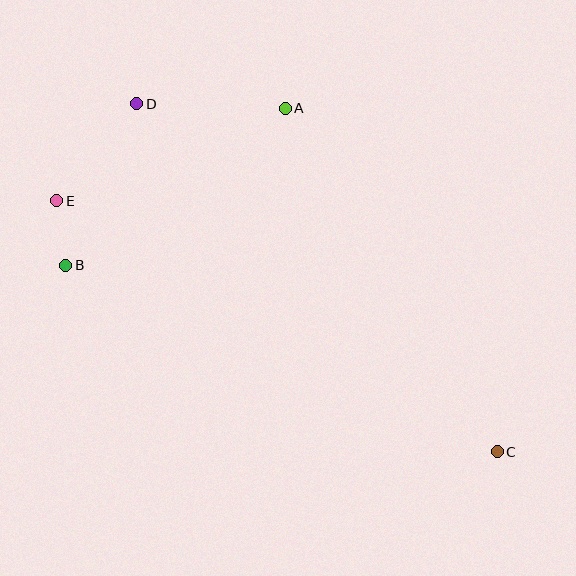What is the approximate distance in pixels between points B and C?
The distance between B and C is approximately 470 pixels.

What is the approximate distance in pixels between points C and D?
The distance between C and D is approximately 501 pixels.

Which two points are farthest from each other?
Points C and E are farthest from each other.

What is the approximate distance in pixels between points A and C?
The distance between A and C is approximately 404 pixels.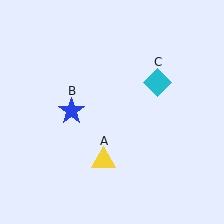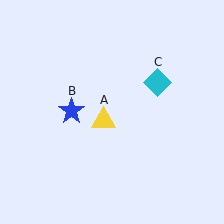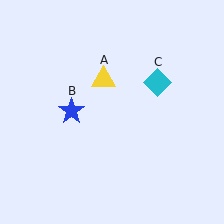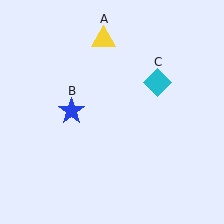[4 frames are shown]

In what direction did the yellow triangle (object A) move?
The yellow triangle (object A) moved up.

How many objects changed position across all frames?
1 object changed position: yellow triangle (object A).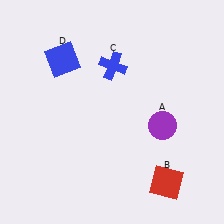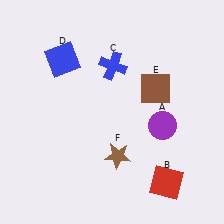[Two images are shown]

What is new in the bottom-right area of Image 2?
A brown star (F) was added in the bottom-right area of Image 2.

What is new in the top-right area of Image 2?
A brown square (E) was added in the top-right area of Image 2.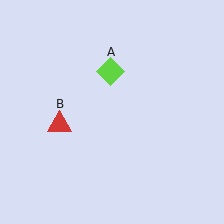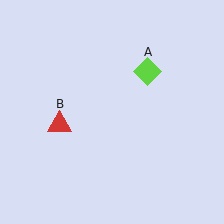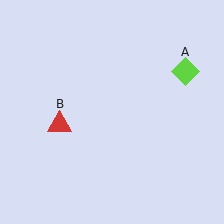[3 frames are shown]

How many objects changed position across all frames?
1 object changed position: lime diamond (object A).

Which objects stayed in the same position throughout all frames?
Red triangle (object B) remained stationary.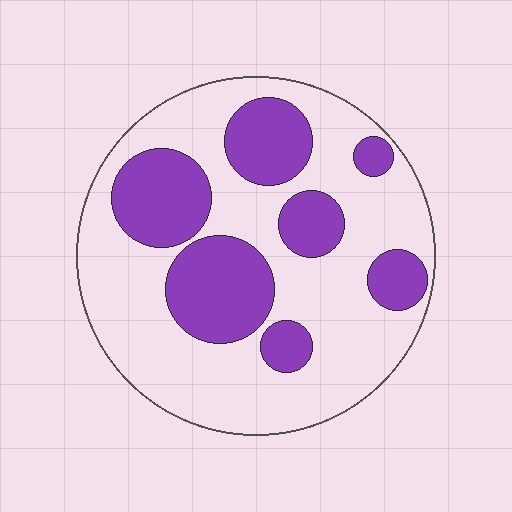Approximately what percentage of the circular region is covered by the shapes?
Approximately 35%.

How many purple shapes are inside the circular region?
7.